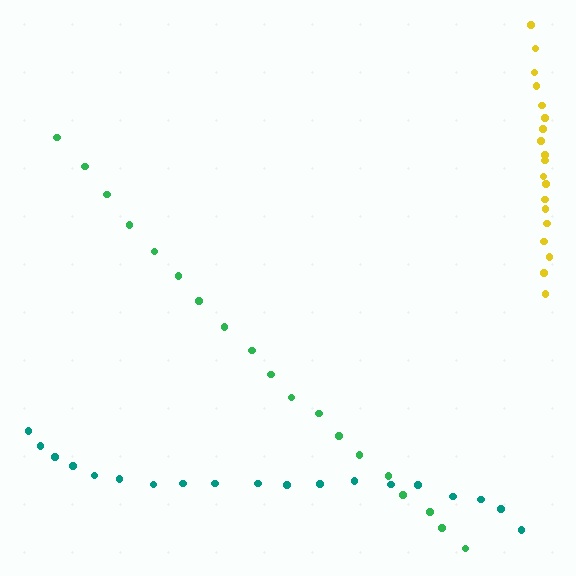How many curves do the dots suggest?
There are 3 distinct paths.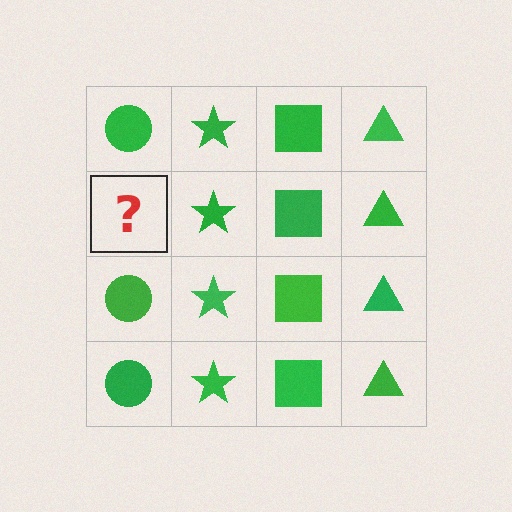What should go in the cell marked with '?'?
The missing cell should contain a green circle.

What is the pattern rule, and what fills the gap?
The rule is that each column has a consistent shape. The gap should be filled with a green circle.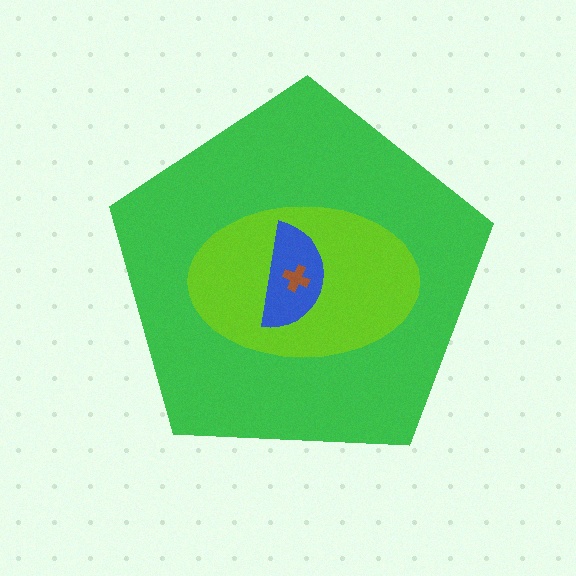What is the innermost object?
The brown cross.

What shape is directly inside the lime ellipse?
The blue semicircle.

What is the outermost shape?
The green pentagon.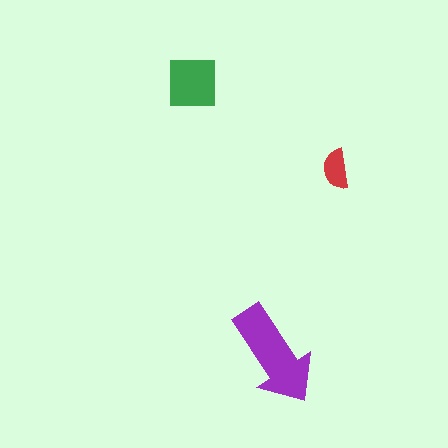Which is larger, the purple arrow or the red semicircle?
The purple arrow.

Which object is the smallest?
The red semicircle.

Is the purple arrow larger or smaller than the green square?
Larger.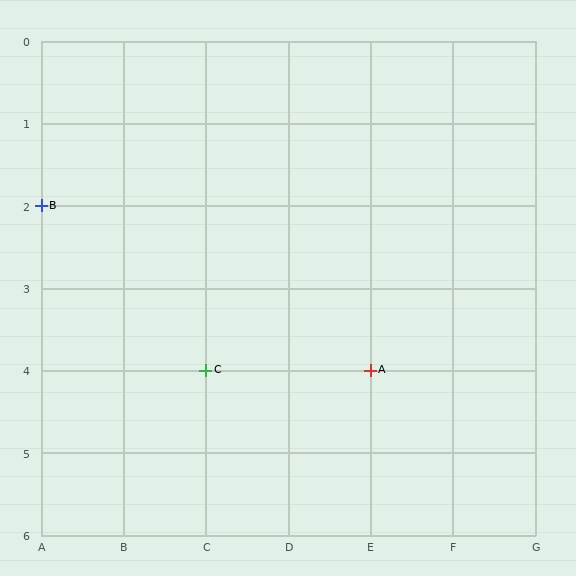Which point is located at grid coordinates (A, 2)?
Point B is at (A, 2).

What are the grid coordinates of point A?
Point A is at grid coordinates (E, 4).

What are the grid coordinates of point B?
Point B is at grid coordinates (A, 2).